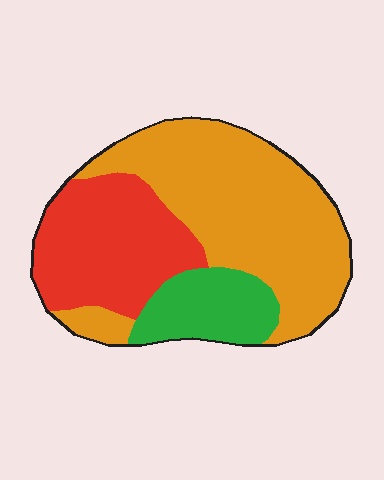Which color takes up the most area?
Orange, at roughly 55%.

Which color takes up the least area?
Green, at roughly 15%.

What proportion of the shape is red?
Red takes up between a quarter and a half of the shape.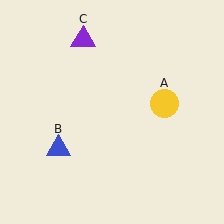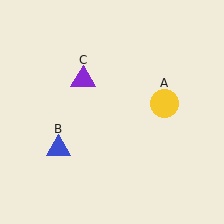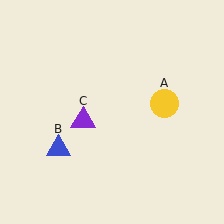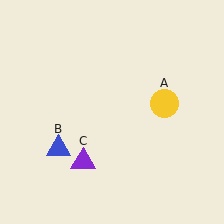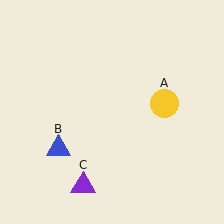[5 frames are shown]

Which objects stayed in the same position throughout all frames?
Yellow circle (object A) and blue triangle (object B) remained stationary.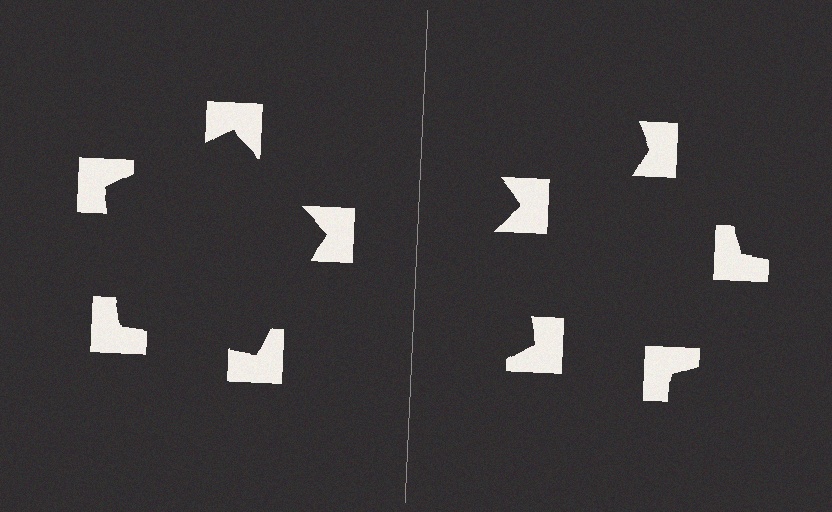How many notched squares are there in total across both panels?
10 — 5 on each side.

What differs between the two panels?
The notched squares are positioned identically on both sides; only the wedge orientations differ. On the left they align to a pentagon; on the right they are misaligned.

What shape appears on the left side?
An illusory pentagon.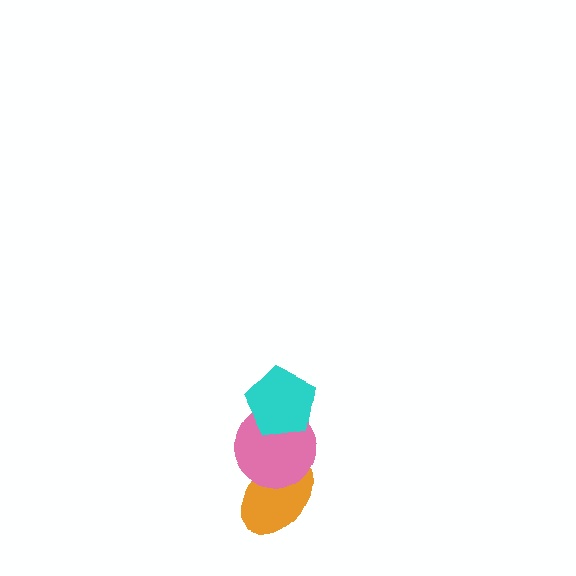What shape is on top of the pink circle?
The cyan pentagon is on top of the pink circle.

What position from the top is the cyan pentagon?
The cyan pentagon is 1st from the top.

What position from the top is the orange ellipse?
The orange ellipse is 3rd from the top.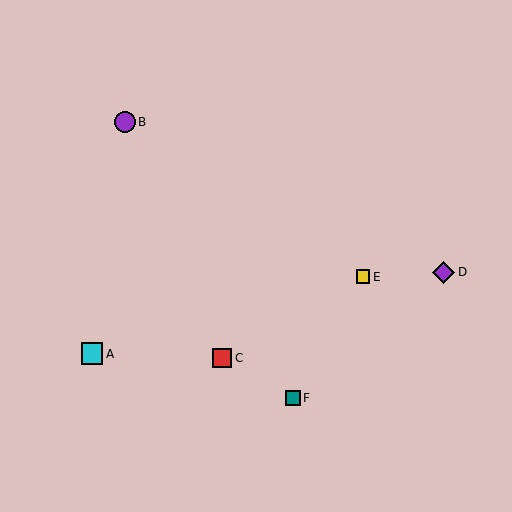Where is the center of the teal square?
The center of the teal square is at (293, 398).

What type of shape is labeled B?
Shape B is a purple circle.